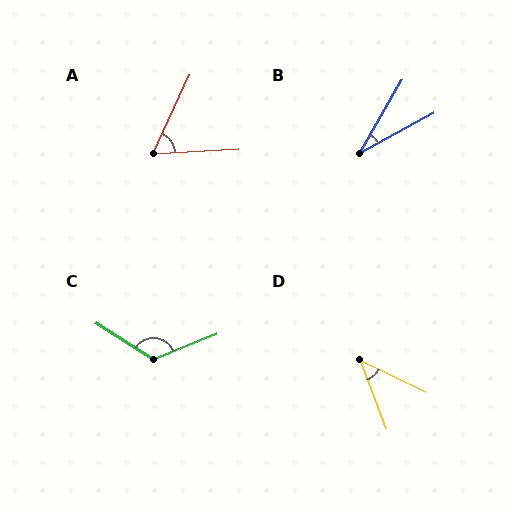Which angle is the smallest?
B, at approximately 31 degrees.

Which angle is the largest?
C, at approximately 125 degrees.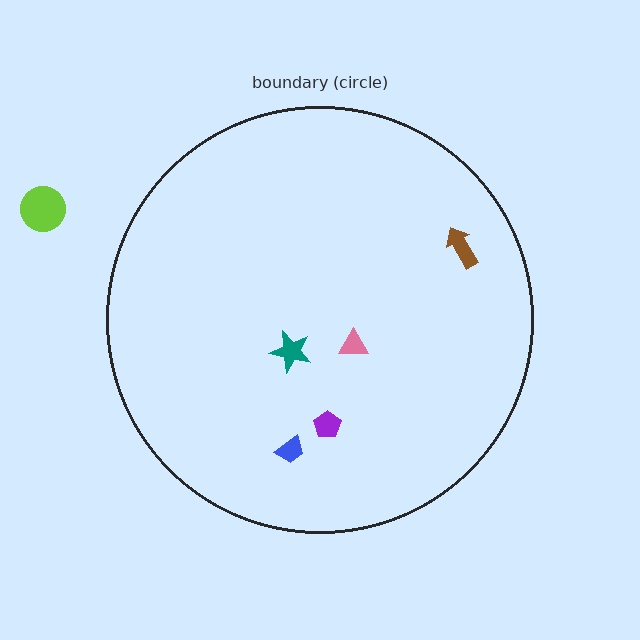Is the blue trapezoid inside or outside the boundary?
Inside.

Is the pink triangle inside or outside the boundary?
Inside.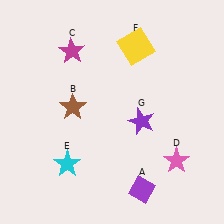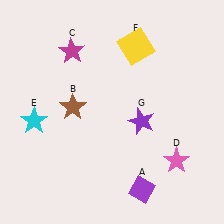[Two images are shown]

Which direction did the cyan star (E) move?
The cyan star (E) moved up.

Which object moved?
The cyan star (E) moved up.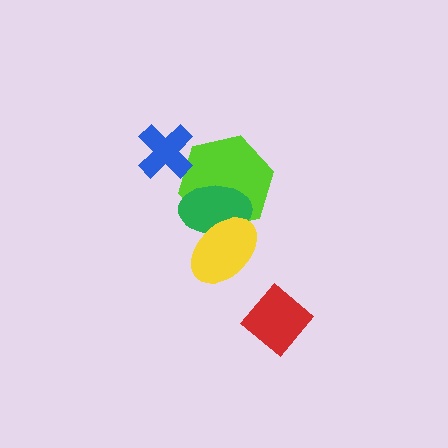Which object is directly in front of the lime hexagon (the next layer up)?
The green ellipse is directly in front of the lime hexagon.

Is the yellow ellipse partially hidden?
No, no other shape covers it.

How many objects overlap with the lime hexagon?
3 objects overlap with the lime hexagon.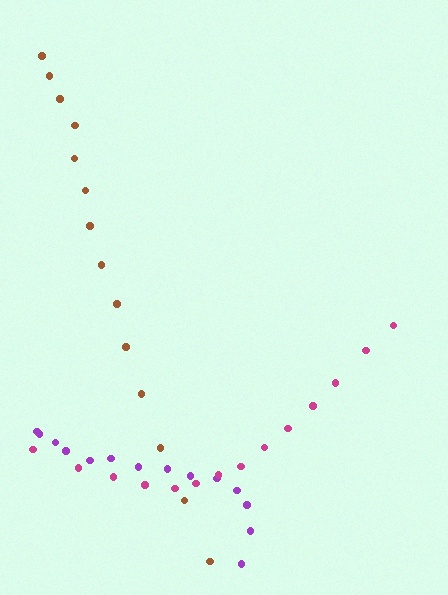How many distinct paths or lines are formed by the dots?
There are 3 distinct paths.